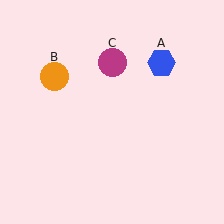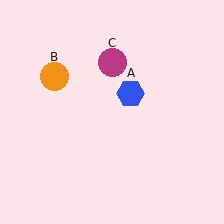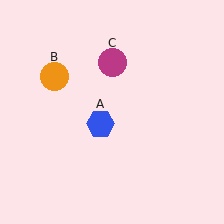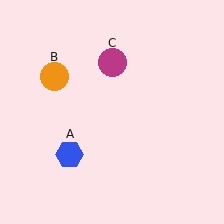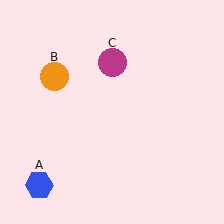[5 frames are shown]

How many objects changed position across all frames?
1 object changed position: blue hexagon (object A).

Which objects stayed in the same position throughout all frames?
Orange circle (object B) and magenta circle (object C) remained stationary.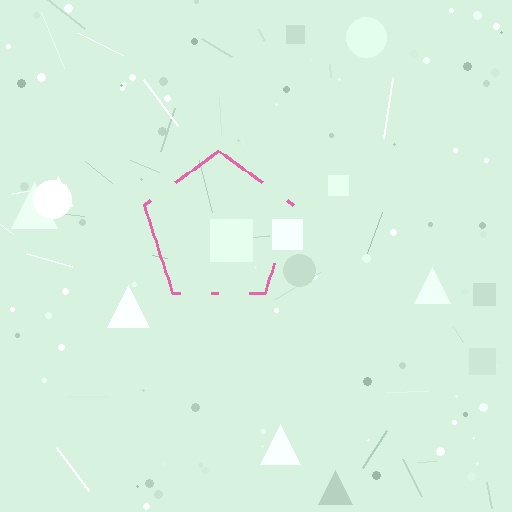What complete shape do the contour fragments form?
The contour fragments form a pentagon.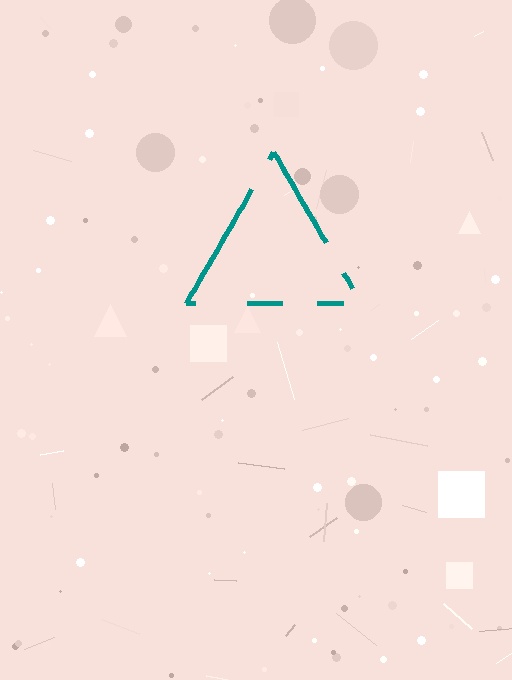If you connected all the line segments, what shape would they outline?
They would outline a triangle.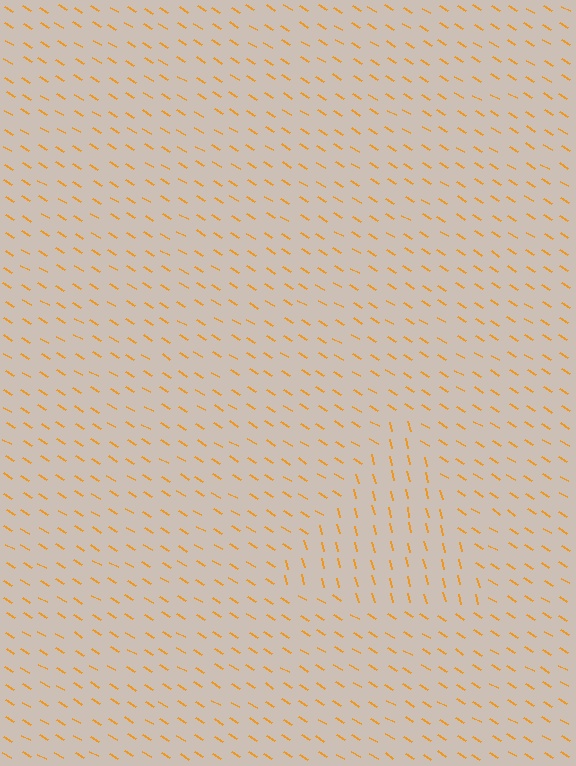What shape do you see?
I see a triangle.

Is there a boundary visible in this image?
Yes, there is a texture boundary formed by a change in line orientation.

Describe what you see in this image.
The image is filled with small orange line segments. A triangle region in the image has lines oriented differently from the surrounding lines, creating a visible texture boundary.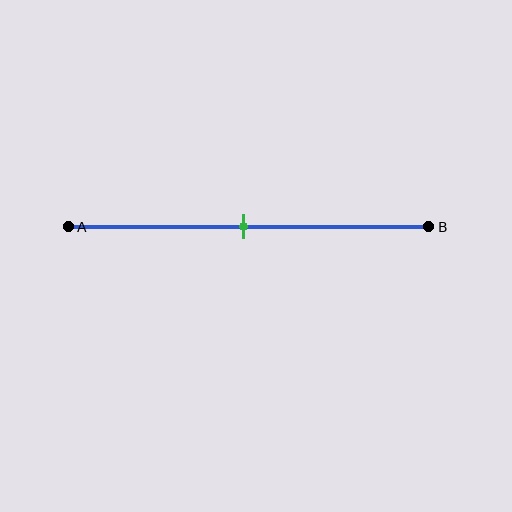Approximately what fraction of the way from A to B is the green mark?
The green mark is approximately 50% of the way from A to B.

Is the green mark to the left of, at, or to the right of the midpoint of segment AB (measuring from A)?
The green mark is approximately at the midpoint of segment AB.